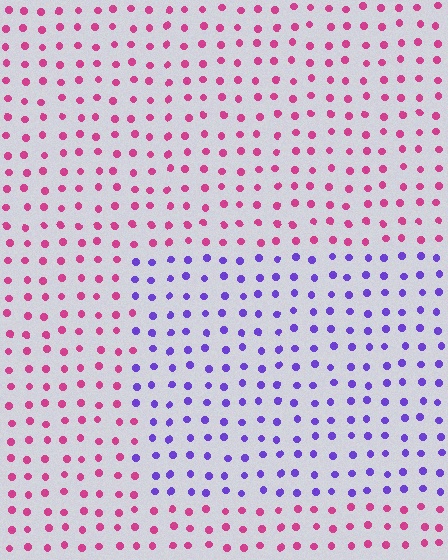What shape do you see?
I see a rectangle.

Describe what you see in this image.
The image is filled with small magenta elements in a uniform arrangement. A rectangle-shaped region is visible where the elements are tinted to a slightly different hue, forming a subtle color boundary.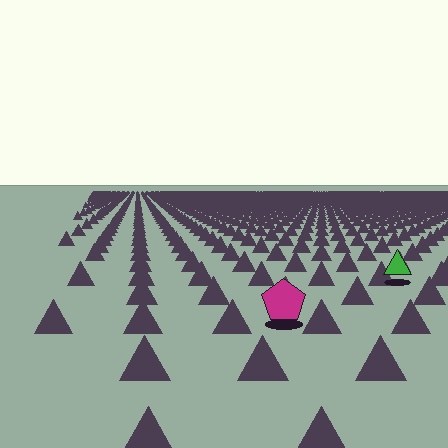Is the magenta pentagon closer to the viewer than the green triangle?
Yes. The magenta pentagon is closer — you can tell from the texture gradient: the ground texture is coarser near it.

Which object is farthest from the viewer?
The green triangle is farthest from the viewer. It appears smaller and the ground texture around it is denser.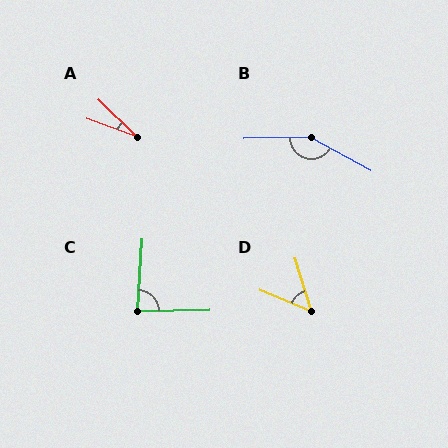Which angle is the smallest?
A, at approximately 24 degrees.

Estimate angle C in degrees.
Approximately 86 degrees.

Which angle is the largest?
B, at approximately 150 degrees.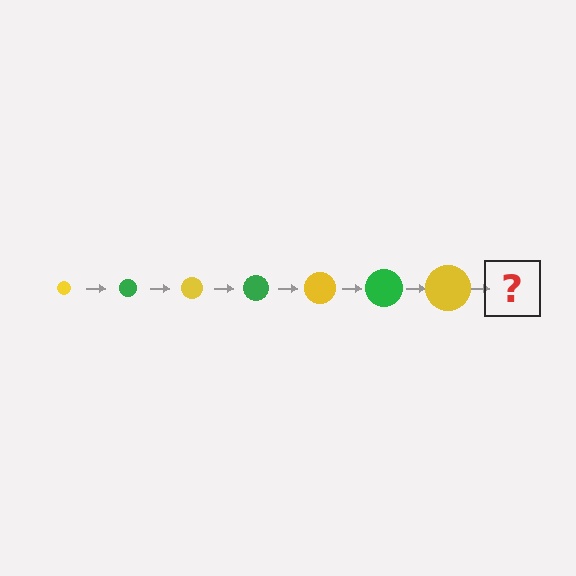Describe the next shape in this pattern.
It should be a green circle, larger than the previous one.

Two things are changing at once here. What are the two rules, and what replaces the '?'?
The two rules are that the circle grows larger each step and the color cycles through yellow and green. The '?' should be a green circle, larger than the previous one.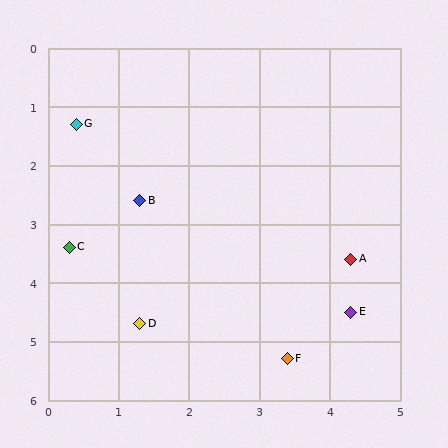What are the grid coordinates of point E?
Point E is at approximately (4.3, 4.5).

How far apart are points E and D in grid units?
Points E and D are about 3.0 grid units apart.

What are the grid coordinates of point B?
Point B is at approximately (1.3, 2.6).